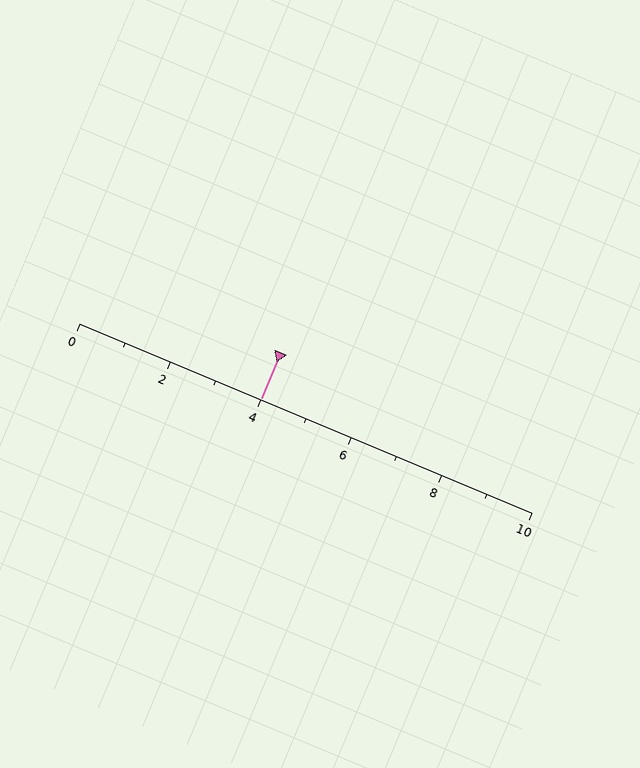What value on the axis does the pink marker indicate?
The marker indicates approximately 4.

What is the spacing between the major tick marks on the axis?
The major ticks are spaced 2 apart.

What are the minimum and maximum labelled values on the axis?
The axis runs from 0 to 10.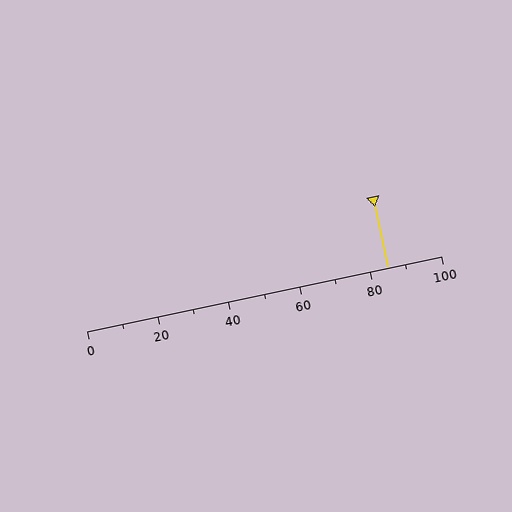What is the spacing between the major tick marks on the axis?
The major ticks are spaced 20 apart.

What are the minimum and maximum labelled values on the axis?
The axis runs from 0 to 100.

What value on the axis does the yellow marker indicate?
The marker indicates approximately 85.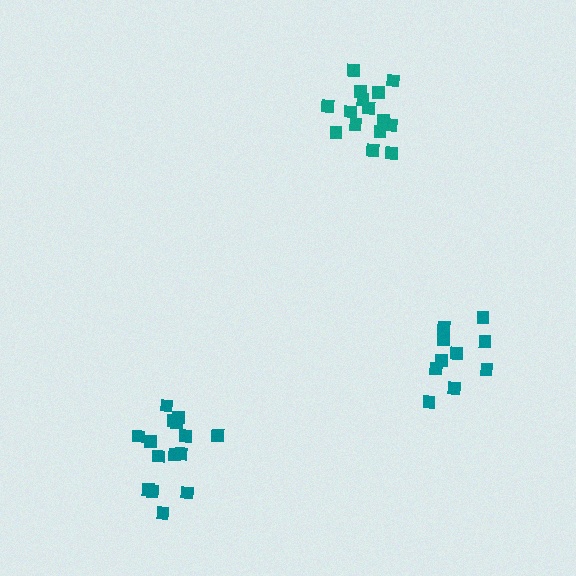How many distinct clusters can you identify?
There are 3 distinct clusters.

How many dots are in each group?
Group 1: 15 dots, Group 2: 15 dots, Group 3: 10 dots (40 total).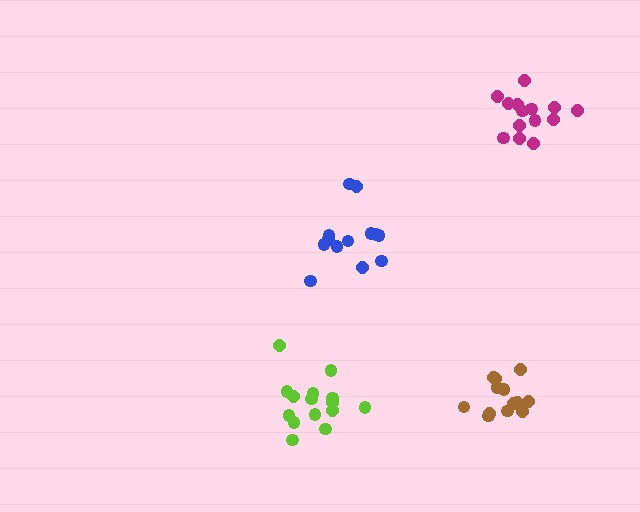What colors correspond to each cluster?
The clusters are colored: blue, lime, magenta, brown.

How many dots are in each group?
Group 1: 13 dots, Group 2: 15 dots, Group 3: 14 dots, Group 4: 13 dots (55 total).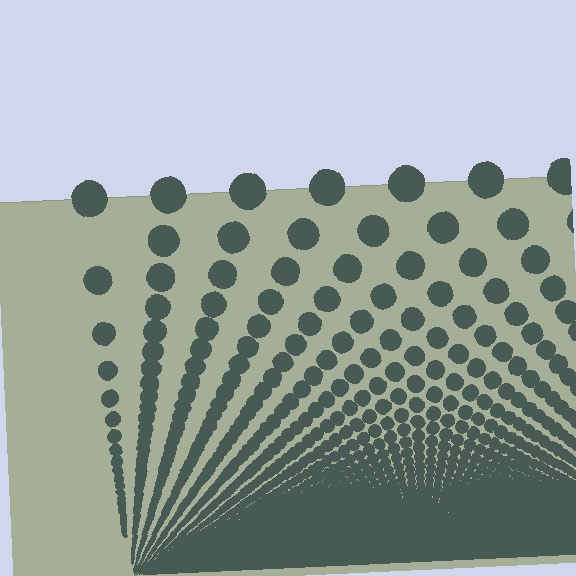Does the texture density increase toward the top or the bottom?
Density increases toward the bottom.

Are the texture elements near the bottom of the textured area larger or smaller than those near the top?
Smaller. The gradient is inverted — elements near the bottom are smaller and denser.